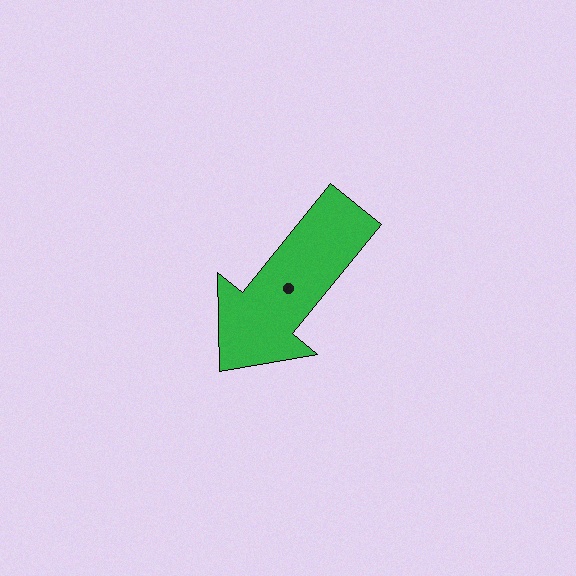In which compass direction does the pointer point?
Southwest.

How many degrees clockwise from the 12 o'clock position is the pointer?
Approximately 219 degrees.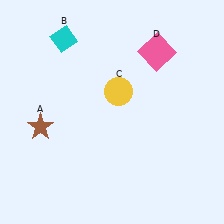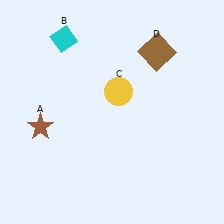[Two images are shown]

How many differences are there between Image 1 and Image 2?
There is 1 difference between the two images.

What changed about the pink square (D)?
In Image 1, D is pink. In Image 2, it changed to brown.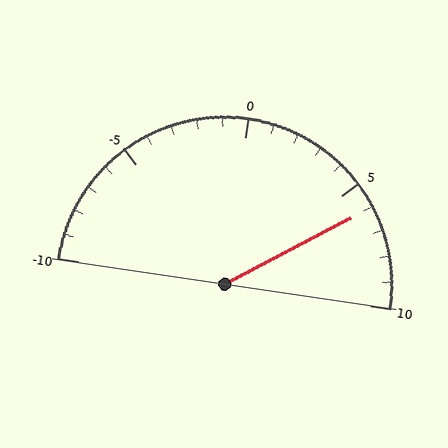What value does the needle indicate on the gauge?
The needle indicates approximately 6.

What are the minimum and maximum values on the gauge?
The gauge ranges from -10 to 10.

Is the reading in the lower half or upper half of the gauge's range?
The reading is in the upper half of the range (-10 to 10).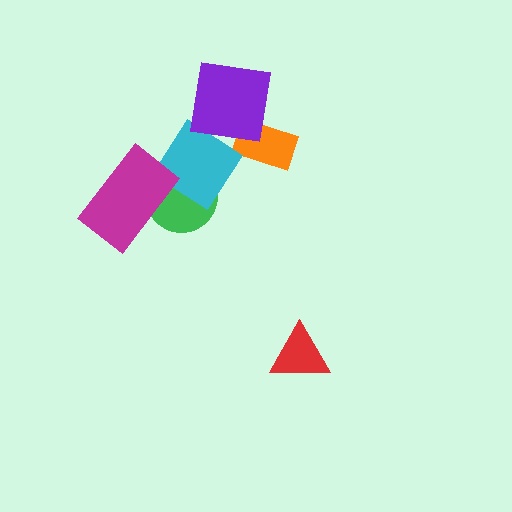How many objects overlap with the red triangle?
0 objects overlap with the red triangle.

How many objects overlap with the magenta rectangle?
2 objects overlap with the magenta rectangle.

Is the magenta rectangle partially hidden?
No, no other shape covers it.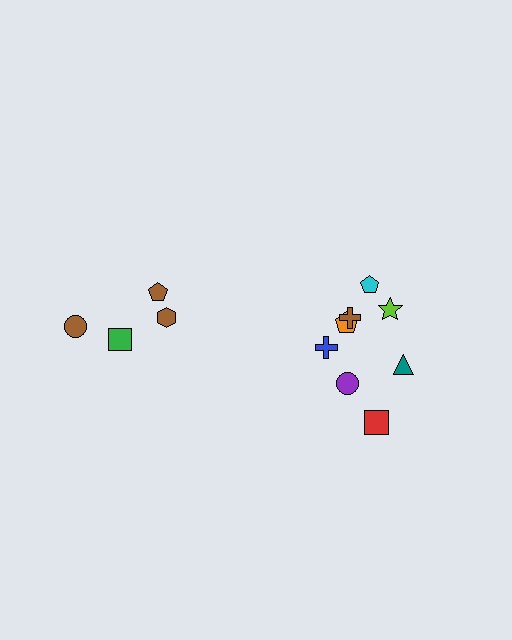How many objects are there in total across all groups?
There are 12 objects.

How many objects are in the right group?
There are 8 objects.